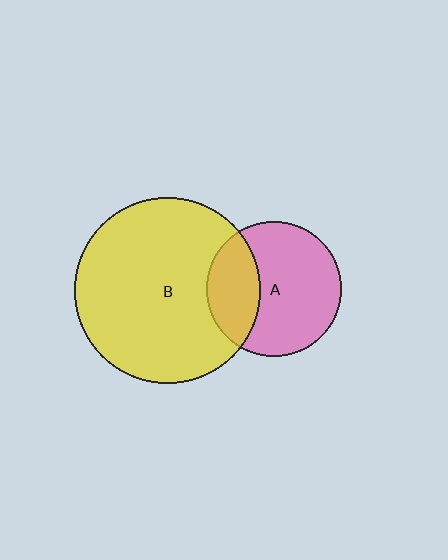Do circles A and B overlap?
Yes.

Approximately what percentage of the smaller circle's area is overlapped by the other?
Approximately 30%.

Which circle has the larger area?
Circle B (yellow).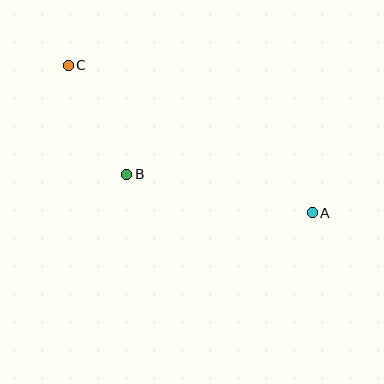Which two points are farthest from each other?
Points A and C are farthest from each other.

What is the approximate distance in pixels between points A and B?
The distance between A and B is approximately 190 pixels.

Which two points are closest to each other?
Points B and C are closest to each other.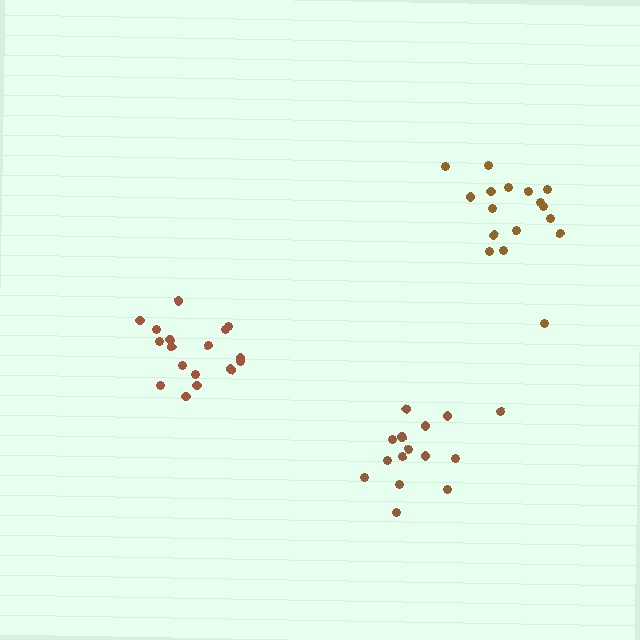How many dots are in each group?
Group 1: 15 dots, Group 2: 17 dots, Group 3: 17 dots (49 total).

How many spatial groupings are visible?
There are 3 spatial groupings.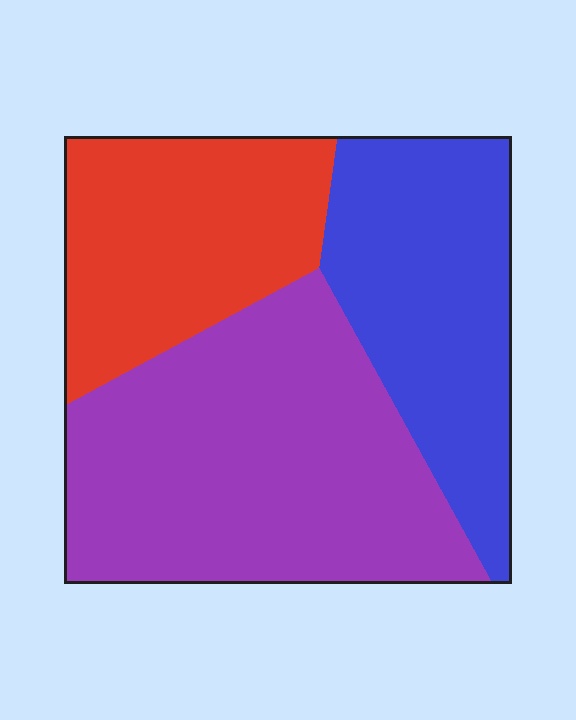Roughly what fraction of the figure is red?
Red covers 26% of the figure.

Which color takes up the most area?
Purple, at roughly 45%.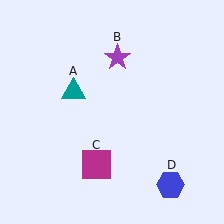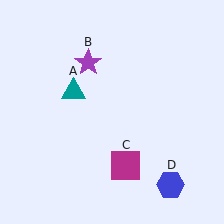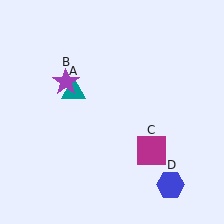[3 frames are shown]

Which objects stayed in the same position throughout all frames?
Teal triangle (object A) and blue hexagon (object D) remained stationary.